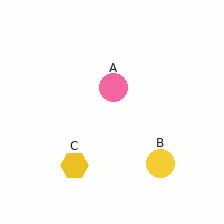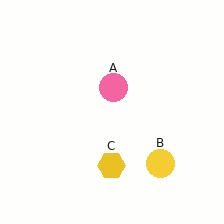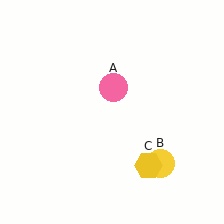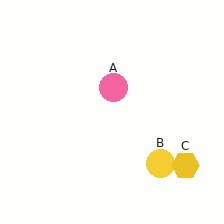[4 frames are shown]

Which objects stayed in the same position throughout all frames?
Pink circle (object A) and yellow circle (object B) remained stationary.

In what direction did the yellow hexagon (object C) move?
The yellow hexagon (object C) moved right.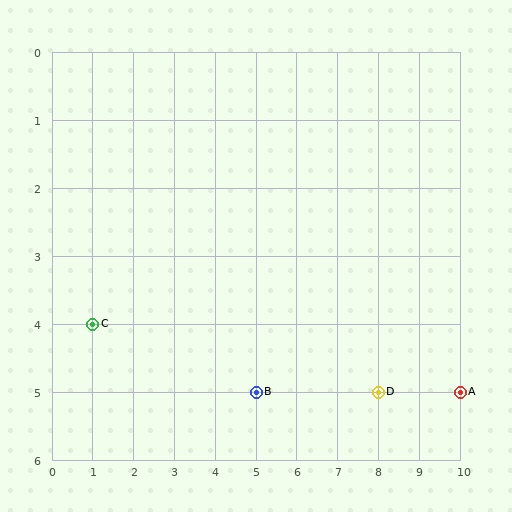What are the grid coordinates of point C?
Point C is at grid coordinates (1, 4).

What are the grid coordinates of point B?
Point B is at grid coordinates (5, 5).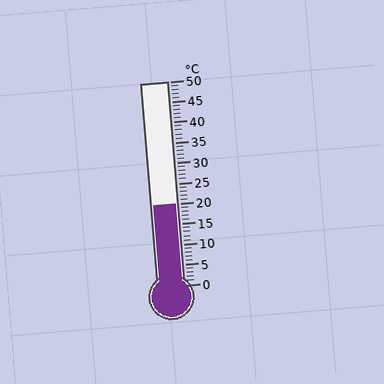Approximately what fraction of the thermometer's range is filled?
The thermometer is filled to approximately 40% of its range.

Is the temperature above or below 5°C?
The temperature is above 5°C.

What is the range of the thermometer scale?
The thermometer scale ranges from 0°C to 50°C.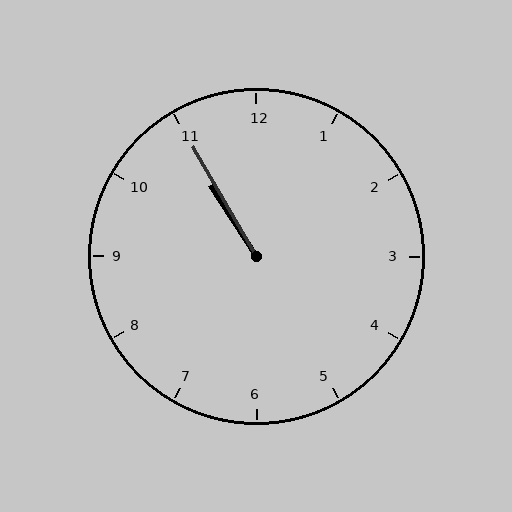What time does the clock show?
10:55.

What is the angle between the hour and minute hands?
Approximately 2 degrees.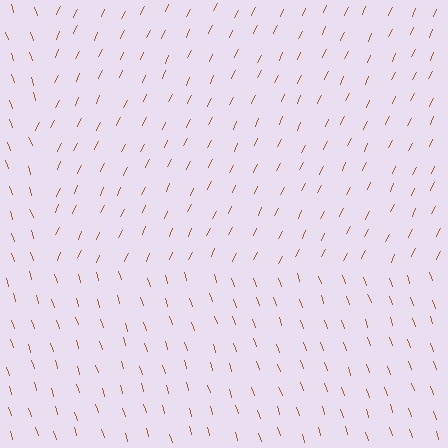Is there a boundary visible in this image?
Yes, there is a texture boundary formed by a change in line orientation.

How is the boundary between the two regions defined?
The boundary is defined purely by a change in line orientation (approximately 45 degrees difference). All lines are the same color and thickness.